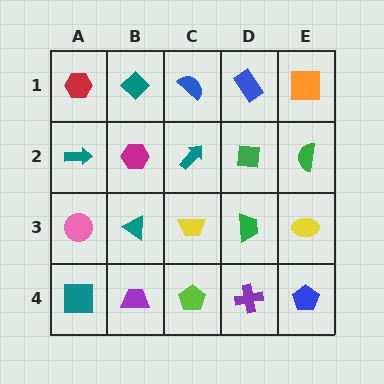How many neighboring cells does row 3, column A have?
3.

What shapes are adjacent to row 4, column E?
A yellow ellipse (row 3, column E), a purple cross (row 4, column D).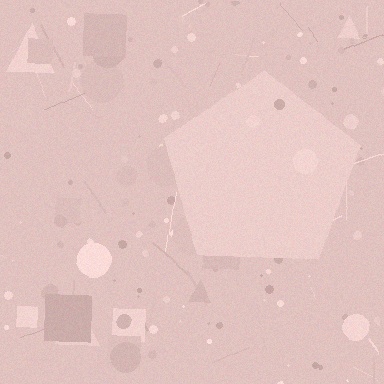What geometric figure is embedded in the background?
A pentagon is embedded in the background.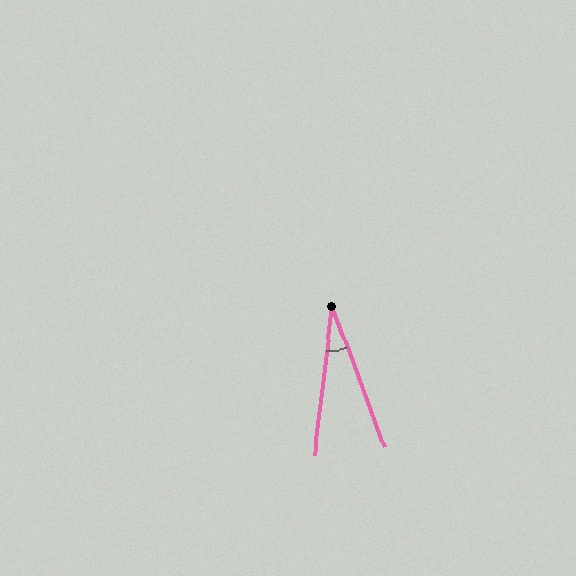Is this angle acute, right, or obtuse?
It is acute.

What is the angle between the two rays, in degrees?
Approximately 27 degrees.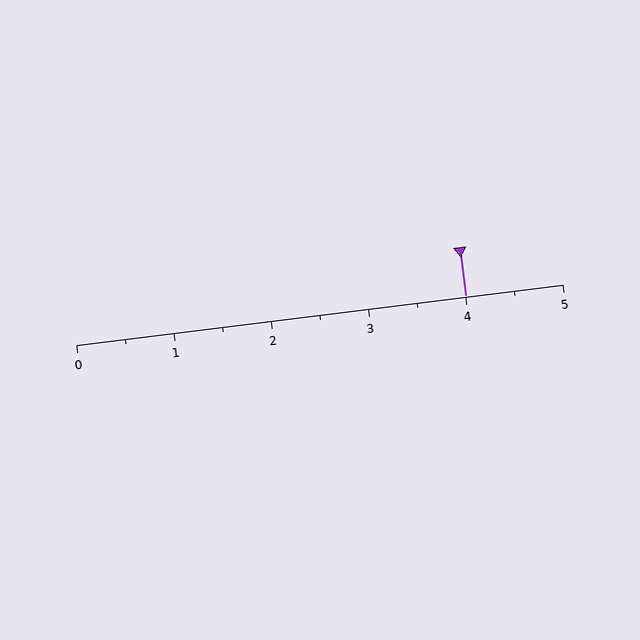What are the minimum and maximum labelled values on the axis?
The axis runs from 0 to 5.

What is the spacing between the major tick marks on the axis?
The major ticks are spaced 1 apart.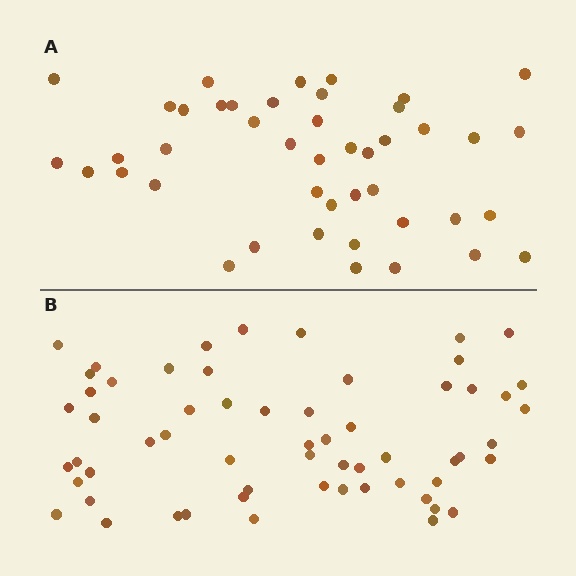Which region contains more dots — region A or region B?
Region B (the bottom region) has more dots.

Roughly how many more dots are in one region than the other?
Region B has approximately 15 more dots than region A.